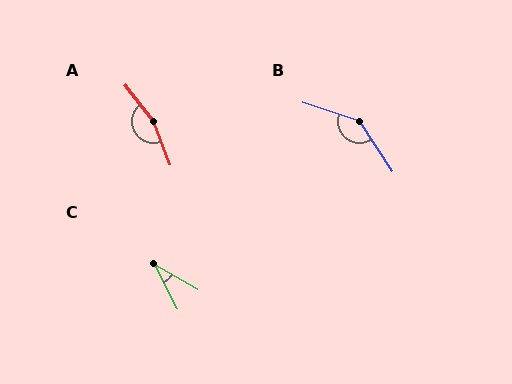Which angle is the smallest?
C, at approximately 32 degrees.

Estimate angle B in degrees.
Approximately 141 degrees.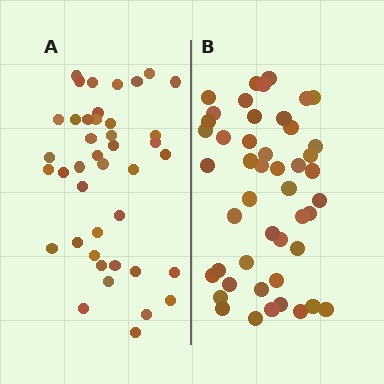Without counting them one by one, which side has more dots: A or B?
Region B (the right region) has more dots.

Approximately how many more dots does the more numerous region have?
Region B has about 6 more dots than region A.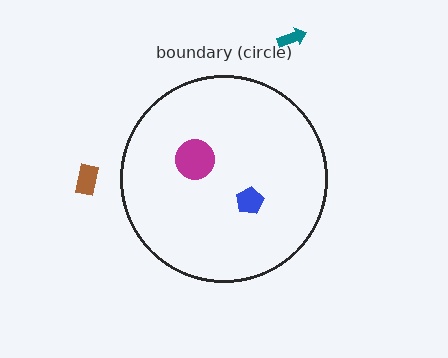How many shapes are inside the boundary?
2 inside, 2 outside.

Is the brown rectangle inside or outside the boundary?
Outside.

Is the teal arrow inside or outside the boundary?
Outside.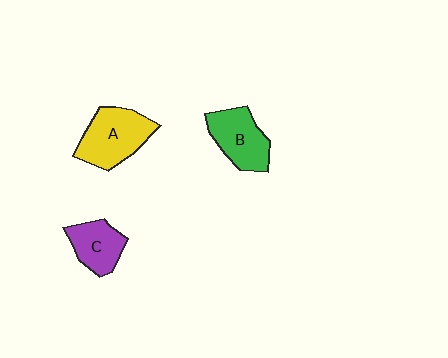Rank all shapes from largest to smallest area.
From largest to smallest: A (yellow), B (green), C (purple).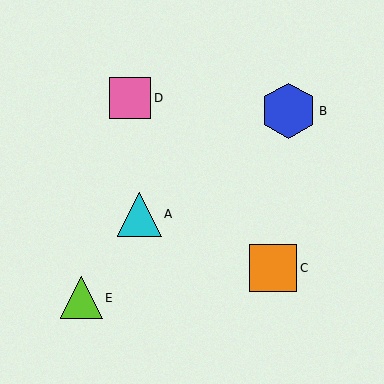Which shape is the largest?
The blue hexagon (labeled B) is the largest.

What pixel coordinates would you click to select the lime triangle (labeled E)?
Click at (82, 298) to select the lime triangle E.